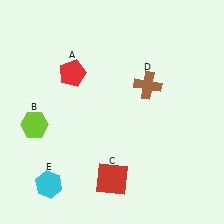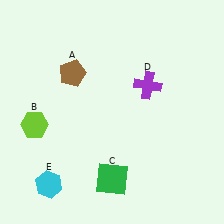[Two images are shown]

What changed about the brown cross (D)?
In Image 1, D is brown. In Image 2, it changed to purple.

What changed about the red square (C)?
In Image 1, C is red. In Image 2, it changed to green.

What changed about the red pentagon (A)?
In Image 1, A is red. In Image 2, it changed to brown.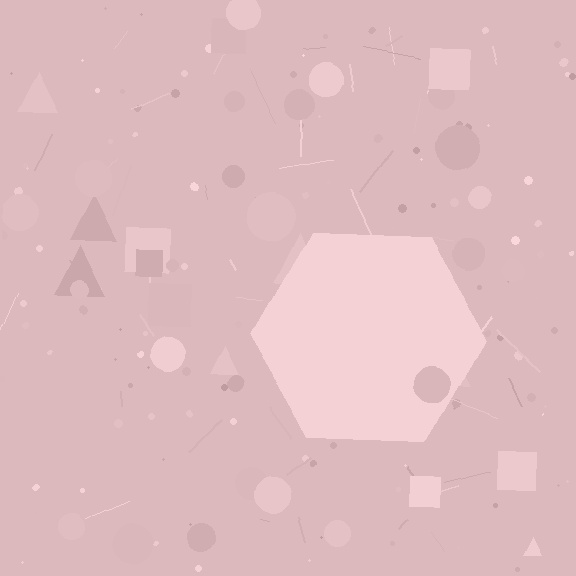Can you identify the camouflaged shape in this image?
The camouflaged shape is a hexagon.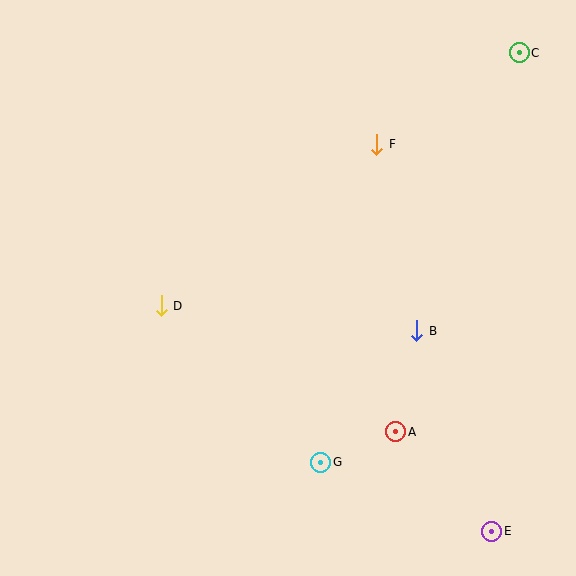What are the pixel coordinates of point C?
Point C is at (519, 53).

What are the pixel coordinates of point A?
Point A is at (396, 432).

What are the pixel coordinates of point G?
Point G is at (321, 462).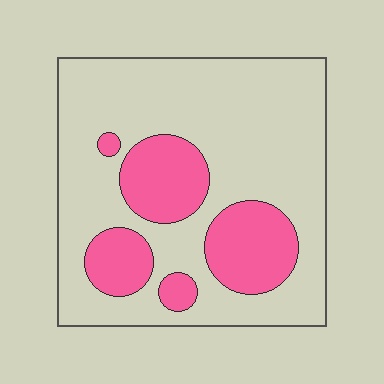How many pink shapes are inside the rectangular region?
5.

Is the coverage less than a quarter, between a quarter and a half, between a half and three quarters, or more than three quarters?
Between a quarter and a half.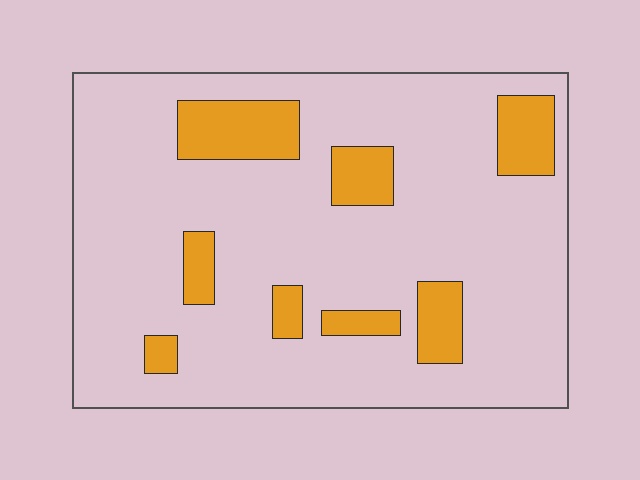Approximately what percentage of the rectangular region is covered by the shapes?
Approximately 15%.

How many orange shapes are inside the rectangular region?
8.